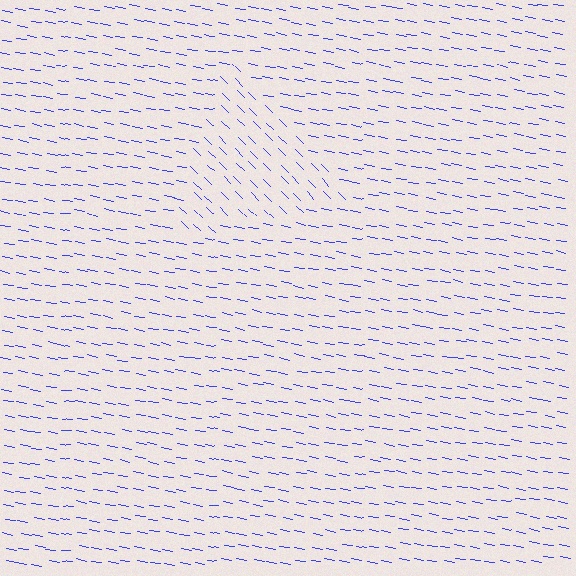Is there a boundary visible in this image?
Yes, there is a texture boundary formed by a change in line orientation.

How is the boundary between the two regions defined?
The boundary is defined purely by a change in line orientation (approximately 34 degrees difference). All lines are the same color and thickness.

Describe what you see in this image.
The image is filled with small blue line segments. A triangle region in the image has lines oriented differently from the surrounding lines, creating a visible texture boundary.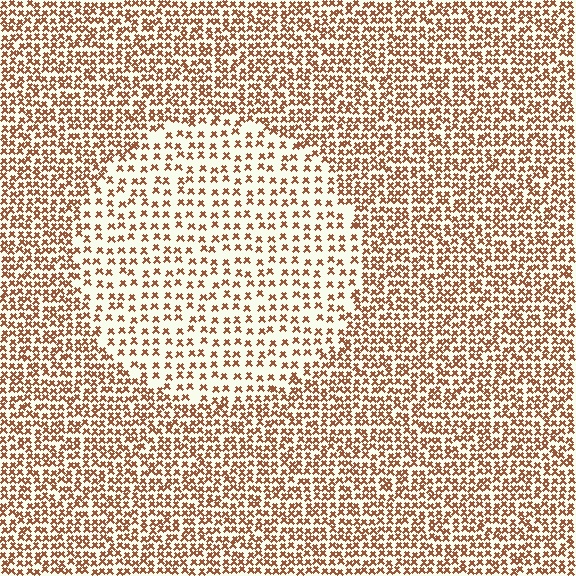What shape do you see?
I see a circle.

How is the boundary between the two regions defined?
The boundary is defined by a change in element density (approximately 2.0x ratio). All elements are the same color, size, and shape.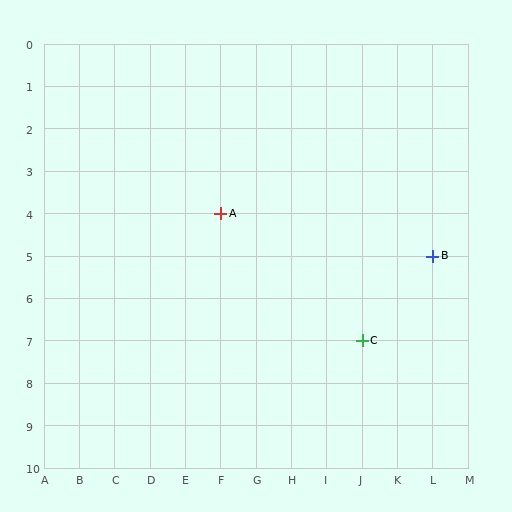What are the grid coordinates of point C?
Point C is at grid coordinates (J, 7).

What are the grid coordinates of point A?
Point A is at grid coordinates (F, 4).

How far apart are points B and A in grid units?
Points B and A are 6 columns and 1 row apart (about 6.1 grid units diagonally).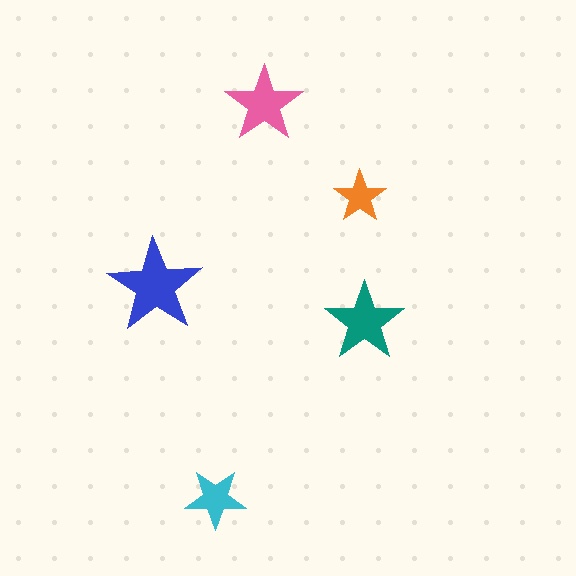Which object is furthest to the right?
The teal star is rightmost.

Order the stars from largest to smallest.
the blue one, the teal one, the pink one, the cyan one, the orange one.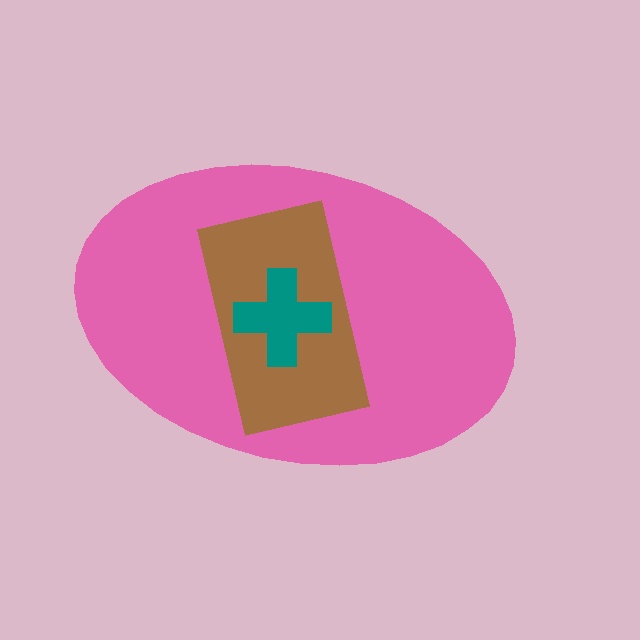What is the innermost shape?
The teal cross.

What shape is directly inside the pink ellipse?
The brown rectangle.